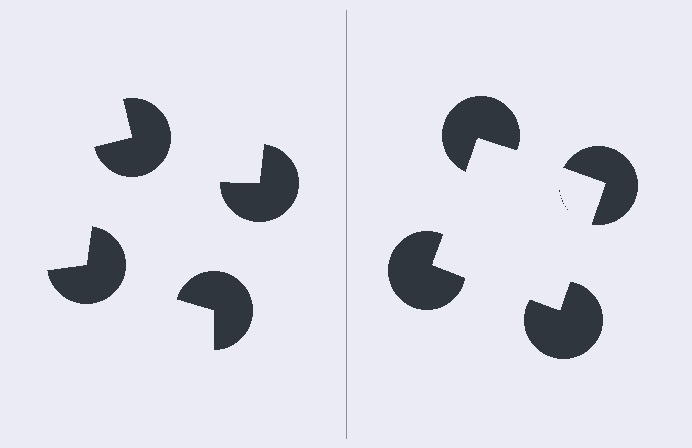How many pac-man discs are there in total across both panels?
8 — 4 on each side.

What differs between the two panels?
The pac-man discs are positioned identically on both sides; only the wedge orientations differ. On the right they align to a square; on the left they are misaligned.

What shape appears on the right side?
An illusory square.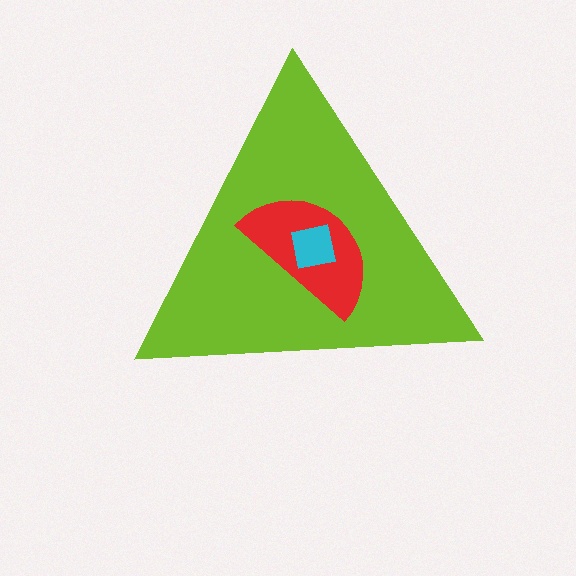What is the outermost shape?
The lime triangle.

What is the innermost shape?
The cyan square.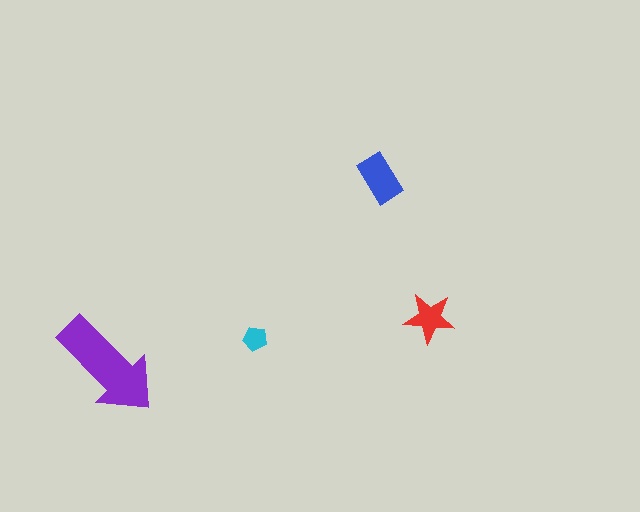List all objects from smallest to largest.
The cyan pentagon, the red star, the blue rectangle, the purple arrow.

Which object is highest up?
The blue rectangle is topmost.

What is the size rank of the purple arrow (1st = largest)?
1st.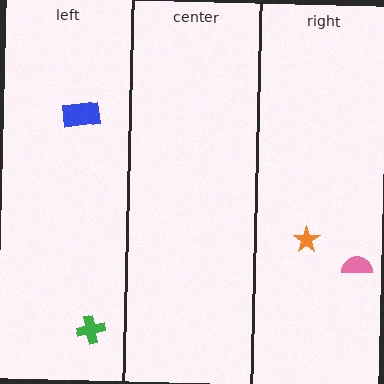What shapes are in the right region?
The pink semicircle, the orange star.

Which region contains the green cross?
The left region.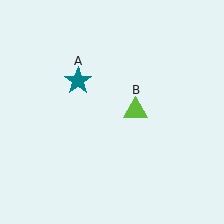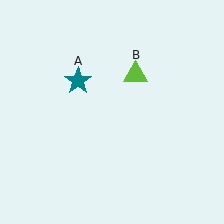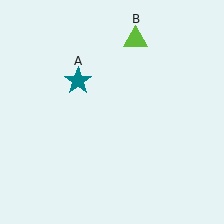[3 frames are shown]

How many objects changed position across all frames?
1 object changed position: lime triangle (object B).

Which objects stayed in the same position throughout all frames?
Teal star (object A) remained stationary.